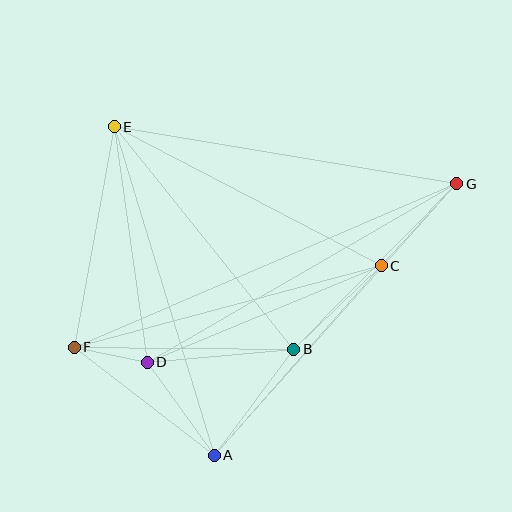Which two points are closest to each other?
Points D and F are closest to each other.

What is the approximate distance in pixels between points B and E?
The distance between B and E is approximately 286 pixels.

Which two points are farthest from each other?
Points F and G are farthest from each other.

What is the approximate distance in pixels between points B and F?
The distance between B and F is approximately 219 pixels.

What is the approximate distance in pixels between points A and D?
The distance between A and D is approximately 114 pixels.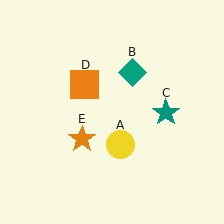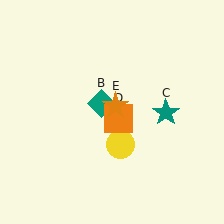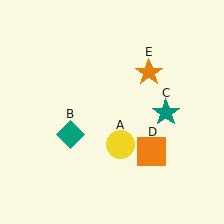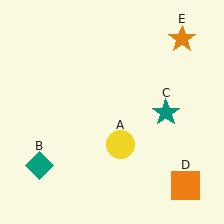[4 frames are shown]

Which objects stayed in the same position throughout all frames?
Yellow circle (object A) and teal star (object C) remained stationary.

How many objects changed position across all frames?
3 objects changed position: teal diamond (object B), orange square (object D), orange star (object E).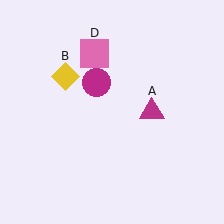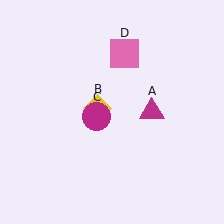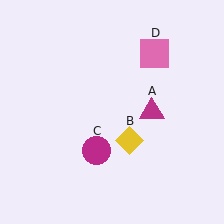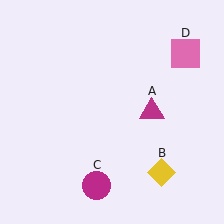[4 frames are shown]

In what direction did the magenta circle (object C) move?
The magenta circle (object C) moved down.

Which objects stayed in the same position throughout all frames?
Magenta triangle (object A) remained stationary.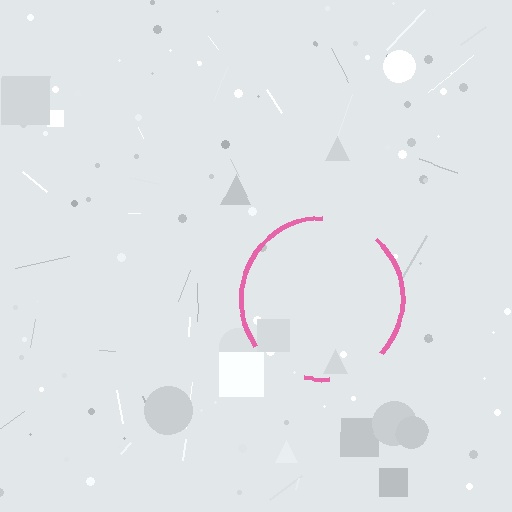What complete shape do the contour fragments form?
The contour fragments form a circle.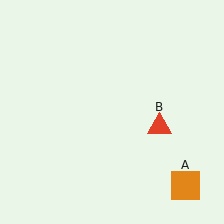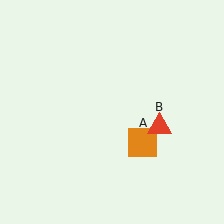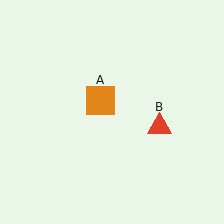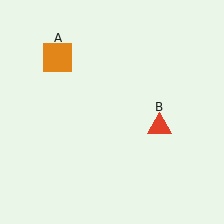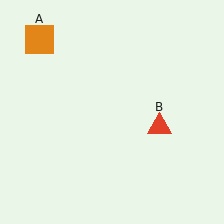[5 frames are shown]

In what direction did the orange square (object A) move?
The orange square (object A) moved up and to the left.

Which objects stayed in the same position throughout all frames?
Red triangle (object B) remained stationary.